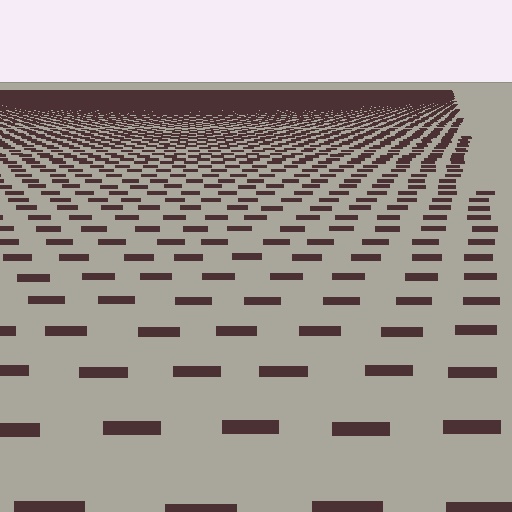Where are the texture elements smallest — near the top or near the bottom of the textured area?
Near the top.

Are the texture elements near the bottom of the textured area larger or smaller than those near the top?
Larger. Near the bottom, elements are closer to the viewer and appear at a bigger on-screen size.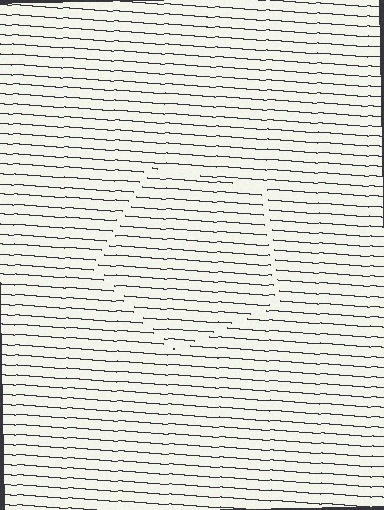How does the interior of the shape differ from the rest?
The interior of the shape contains the same grating, shifted by half a period — the contour is defined by the phase discontinuity where line-ends from the inner and outer gratings abut.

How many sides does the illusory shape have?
5 sides — the line-ends trace a pentagon.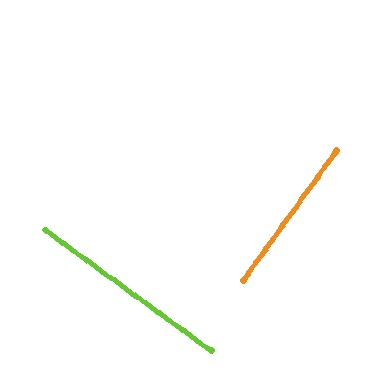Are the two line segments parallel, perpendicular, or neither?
Perpendicular — they meet at approximately 90°.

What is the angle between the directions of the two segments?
Approximately 90 degrees.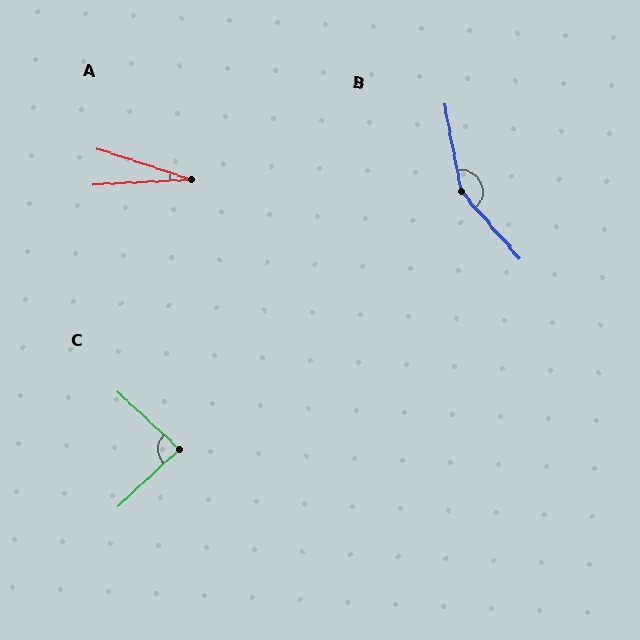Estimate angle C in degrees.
Approximately 86 degrees.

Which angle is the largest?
B, at approximately 150 degrees.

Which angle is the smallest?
A, at approximately 21 degrees.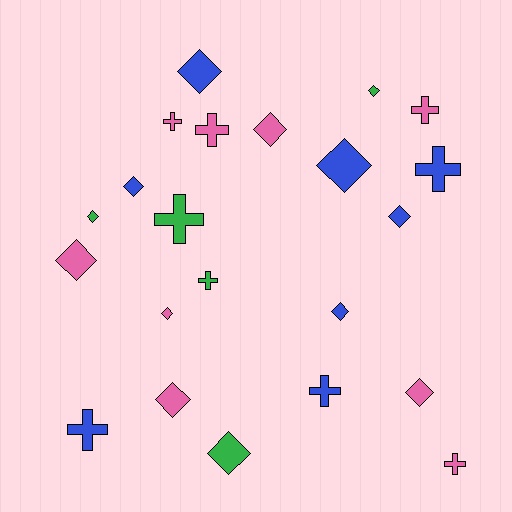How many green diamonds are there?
There are 3 green diamonds.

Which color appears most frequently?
Pink, with 9 objects.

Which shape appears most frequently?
Diamond, with 13 objects.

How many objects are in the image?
There are 22 objects.